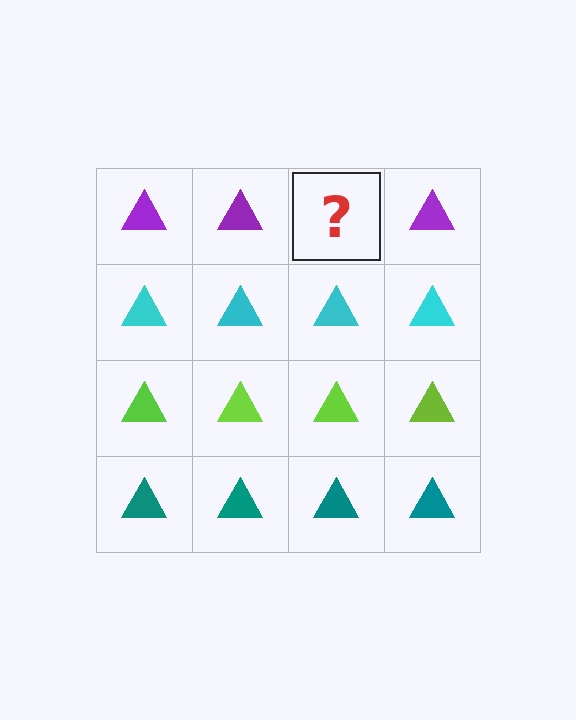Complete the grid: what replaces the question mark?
The question mark should be replaced with a purple triangle.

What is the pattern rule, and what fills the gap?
The rule is that each row has a consistent color. The gap should be filled with a purple triangle.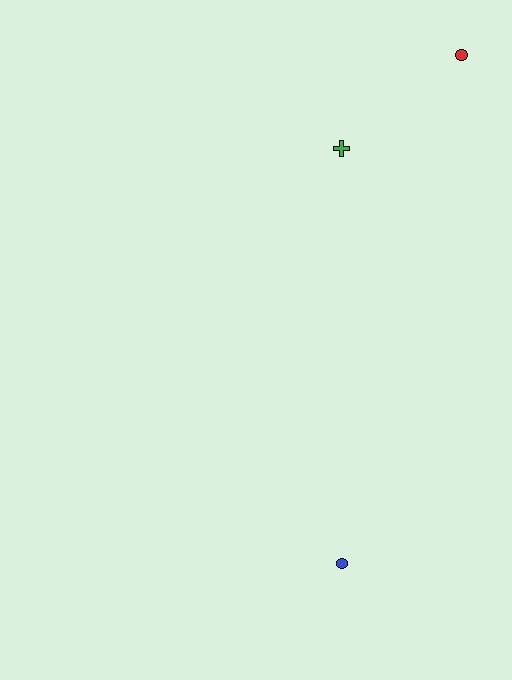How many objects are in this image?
There are 3 objects.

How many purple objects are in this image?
There are no purple objects.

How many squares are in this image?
There are no squares.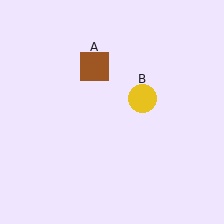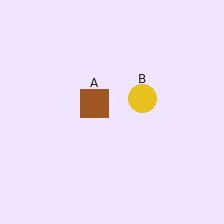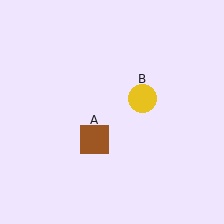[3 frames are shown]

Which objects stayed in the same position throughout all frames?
Yellow circle (object B) remained stationary.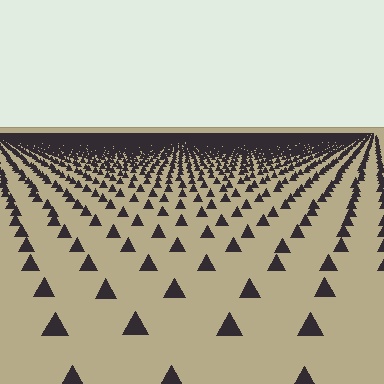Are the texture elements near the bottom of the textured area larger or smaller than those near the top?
Larger. Near the bottom, elements are closer to the viewer and appear at a bigger on-screen size.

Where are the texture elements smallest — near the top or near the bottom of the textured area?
Near the top.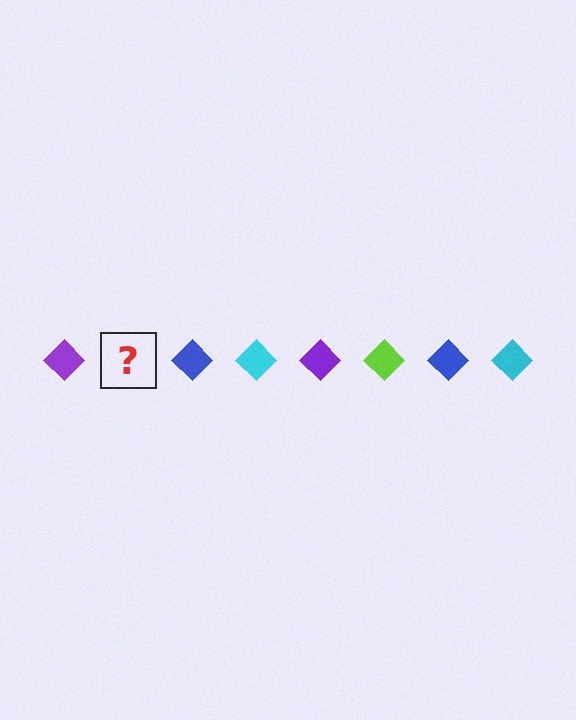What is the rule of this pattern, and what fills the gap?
The rule is that the pattern cycles through purple, lime, blue, cyan diamonds. The gap should be filled with a lime diamond.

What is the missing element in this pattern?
The missing element is a lime diamond.